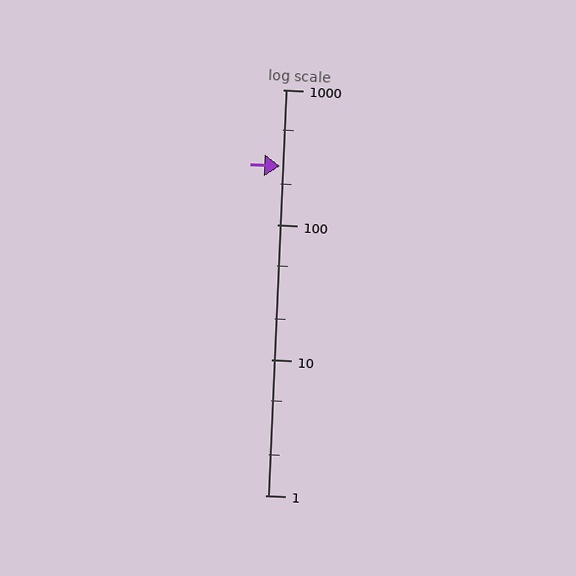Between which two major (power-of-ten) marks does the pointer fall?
The pointer is between 100 and 1000.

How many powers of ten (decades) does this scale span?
The scale spans 3 decades, from 1 to 1000.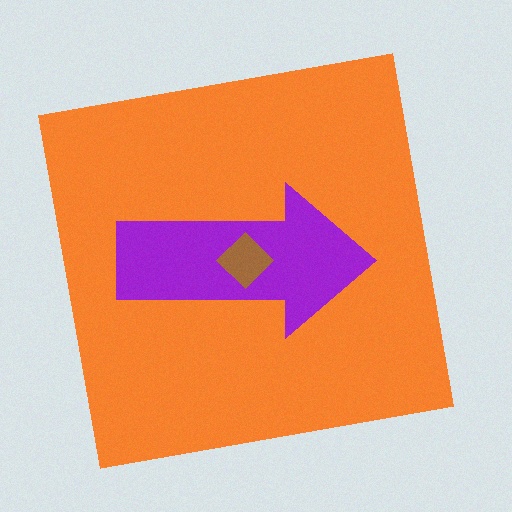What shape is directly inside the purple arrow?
The brown diamond.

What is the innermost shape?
The brown diamond.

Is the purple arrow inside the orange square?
Yes.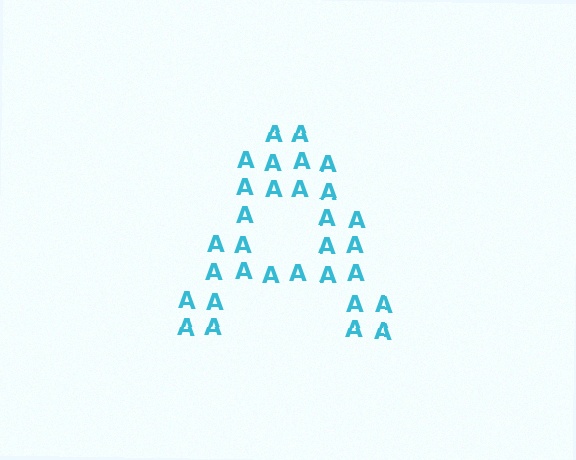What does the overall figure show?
The overall figure shows the letter A.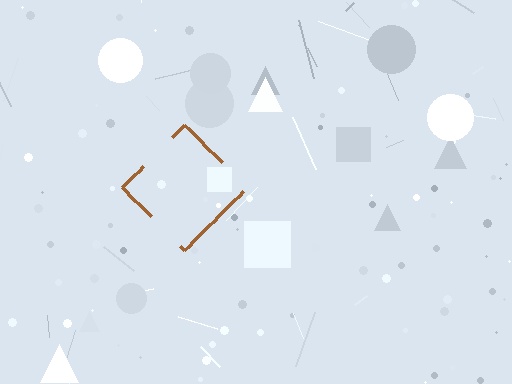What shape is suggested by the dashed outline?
The dashed outline suggests a diamond.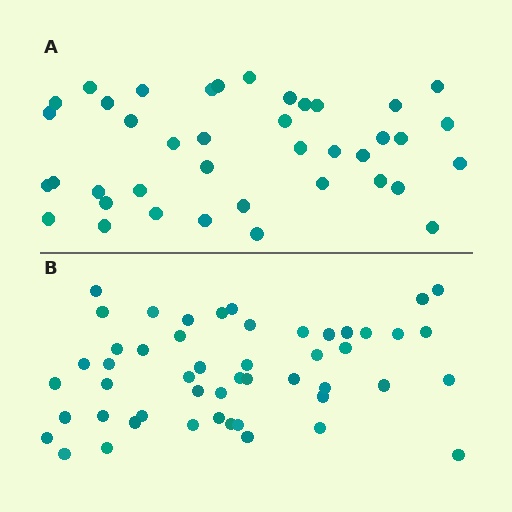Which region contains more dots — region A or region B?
Region B (the bottom region) has more dots.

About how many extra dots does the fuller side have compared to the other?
Region B has roughly 10 or so more dots than region A.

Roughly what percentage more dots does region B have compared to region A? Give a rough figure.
About 25% more.